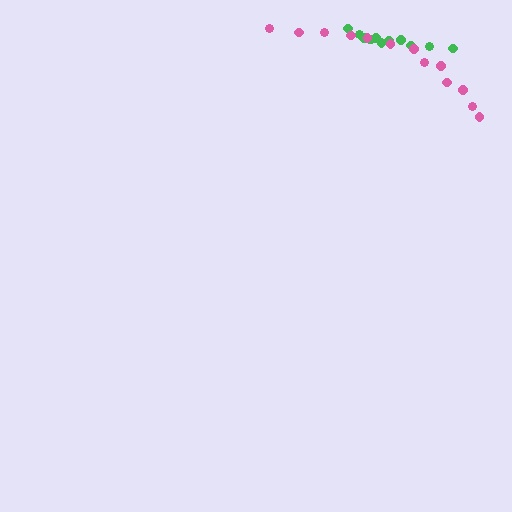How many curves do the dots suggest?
There are 2 distinct paths.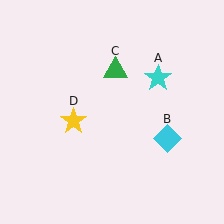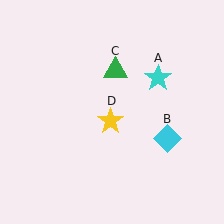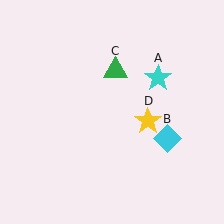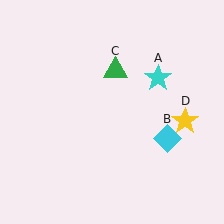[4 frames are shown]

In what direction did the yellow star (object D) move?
The yellow star (object D) moved right.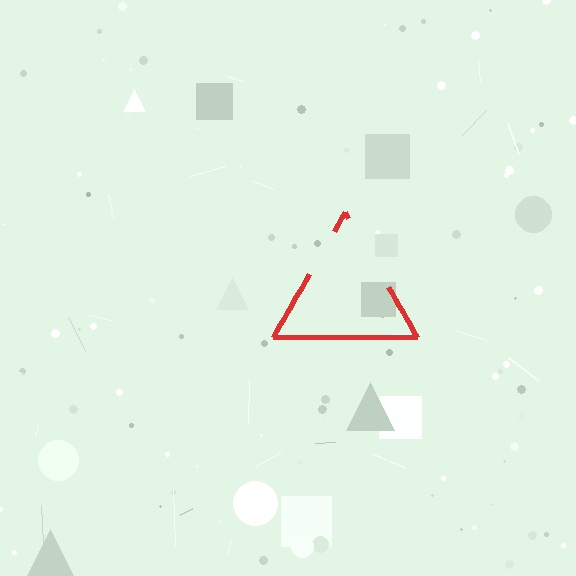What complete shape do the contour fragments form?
The contour fragments form a triangle.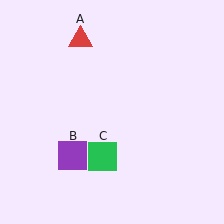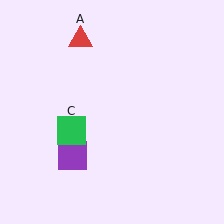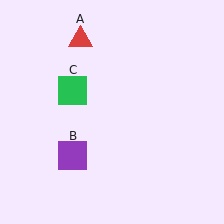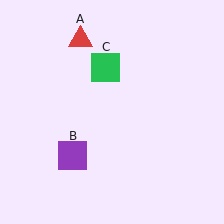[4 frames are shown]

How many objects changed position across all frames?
1 object changed position: green square (object C).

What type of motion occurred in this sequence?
The green square (object C) rotated clockwise around the center of the scene.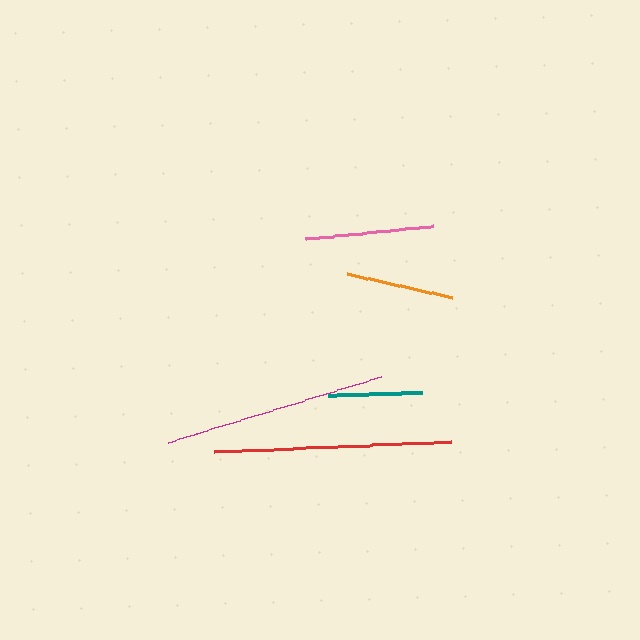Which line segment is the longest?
The red line is the longest at approximately 238 pixels.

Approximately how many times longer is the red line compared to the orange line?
The red line is approximately 2.2 times the length of the orange line.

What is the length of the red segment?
The red segment is approximately 238 pixels long.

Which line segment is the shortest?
The teal line is the shortest at approximately 94 pixels.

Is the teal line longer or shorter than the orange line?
The orange line is longer than the teal line.